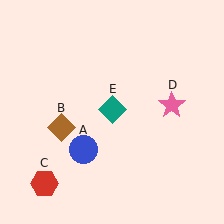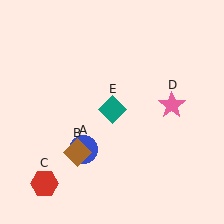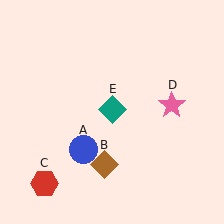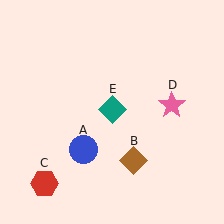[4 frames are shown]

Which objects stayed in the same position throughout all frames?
Blue circle (object A) and red hexagon (object C) and pink star (object D) and teal diamond (object E) remained stationary.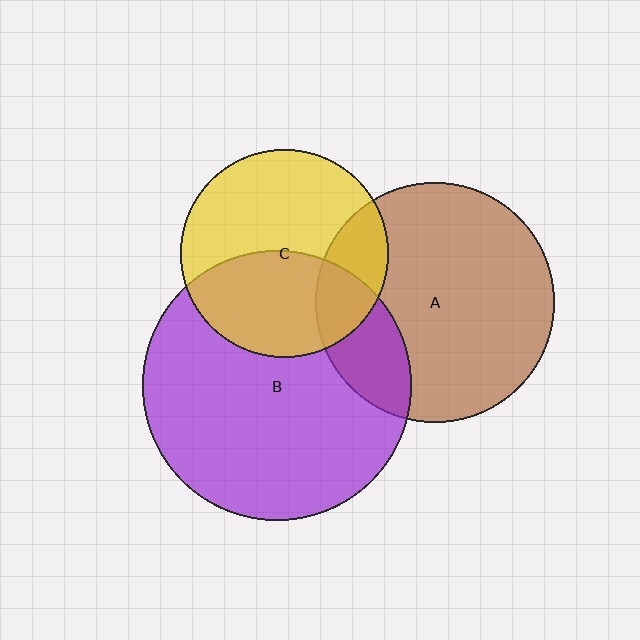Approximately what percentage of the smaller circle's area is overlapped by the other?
Approximately 20%.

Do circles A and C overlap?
Yes.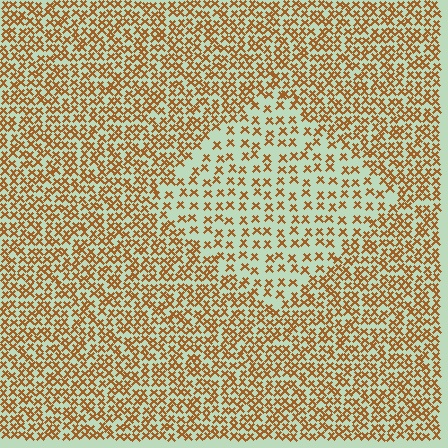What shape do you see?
I see a diamond.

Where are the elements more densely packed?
The elements are more densely packed outside the diamond boundary.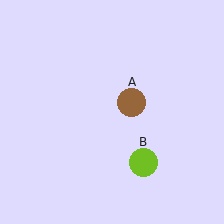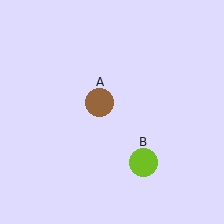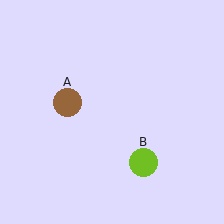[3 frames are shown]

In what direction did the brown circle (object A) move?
The brown circle (object A) moved left.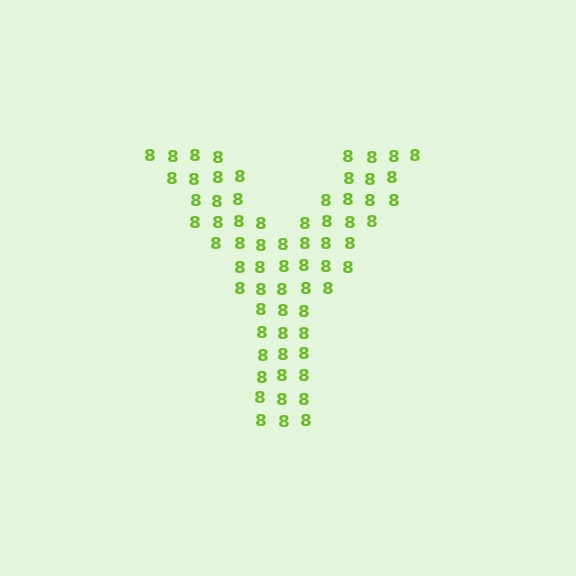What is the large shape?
The large shape is the letter Y.